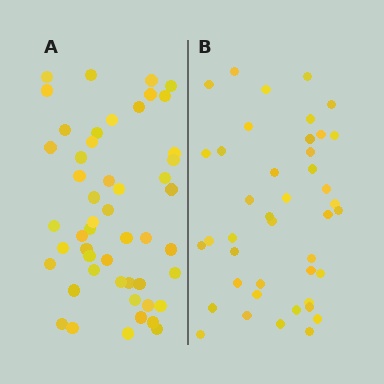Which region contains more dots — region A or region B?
Region A (the left region) has more dots.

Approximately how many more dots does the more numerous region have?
Region A has roughly 8 or so more dots than region B.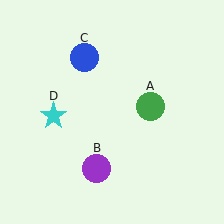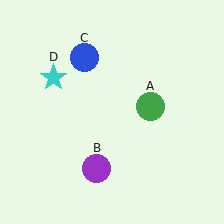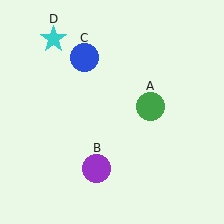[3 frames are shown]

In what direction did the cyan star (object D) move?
The cyan star (object D) moved up.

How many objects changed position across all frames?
1 object changed position: cyan star (object D).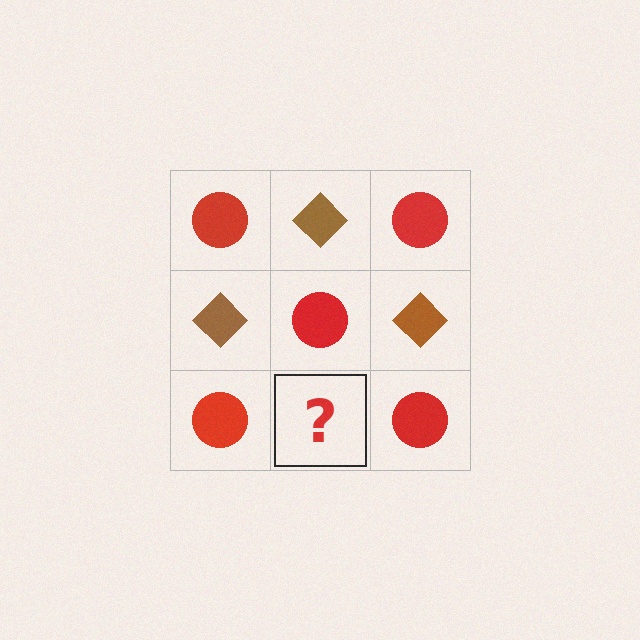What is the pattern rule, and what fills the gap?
The rule is that it alternates red circle and brown diamond in a checkerboard pattern. The gap should be filled with a brown diamond.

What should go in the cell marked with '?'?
The missing cell should contain a brown diamond.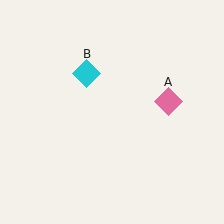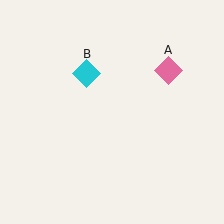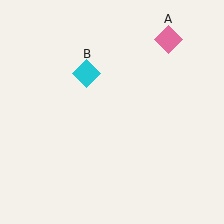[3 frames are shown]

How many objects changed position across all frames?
1 object changed position: pink diamond (object A).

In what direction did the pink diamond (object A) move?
The pink diamond (object A) moved up.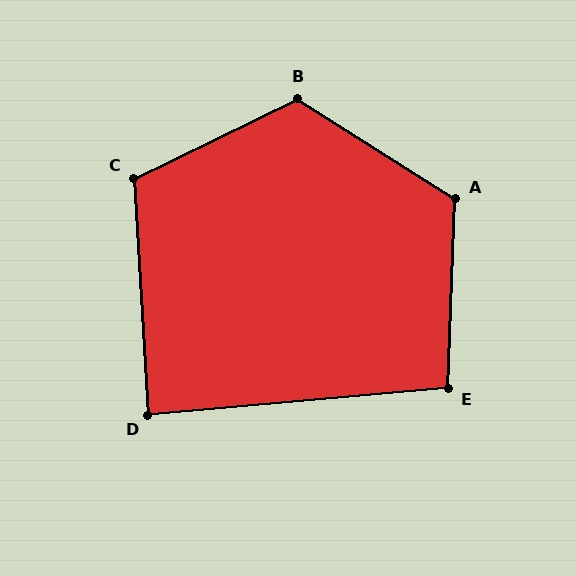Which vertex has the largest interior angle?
B, at approximately 122 degrees.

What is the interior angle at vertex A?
Approximately 120 degrees (obtuse).